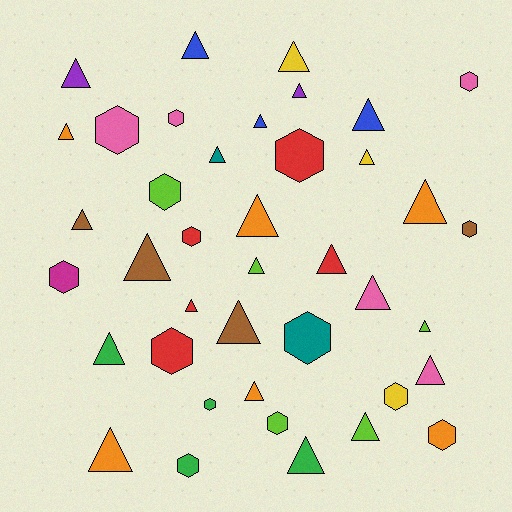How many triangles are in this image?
There are 25 triangles.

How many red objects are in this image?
There are 5 red objects.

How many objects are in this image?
There are 40 objects.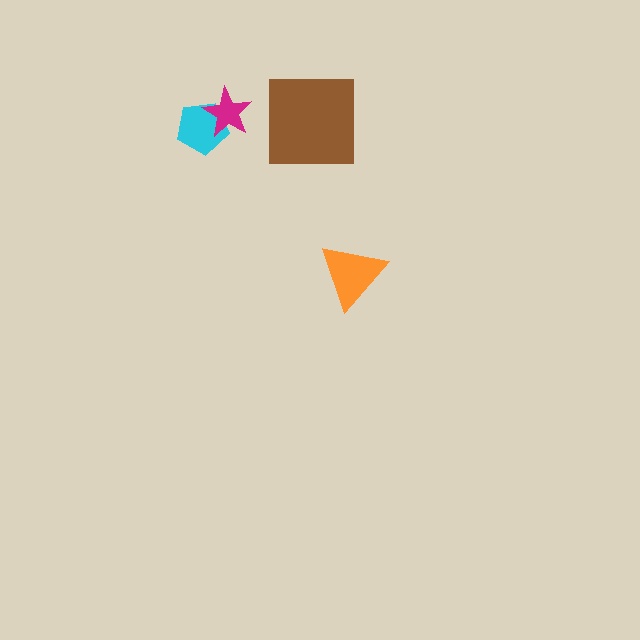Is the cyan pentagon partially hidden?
Yes, it is partially covered by another shape.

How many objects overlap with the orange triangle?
0 objects overlap with the orange triangle.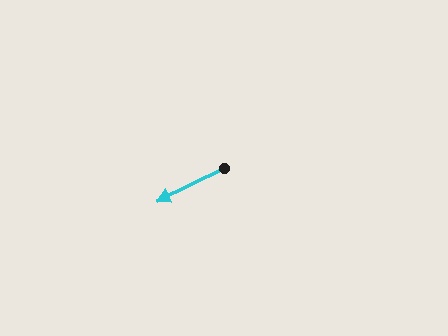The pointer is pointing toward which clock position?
Roughly 8 o'clock.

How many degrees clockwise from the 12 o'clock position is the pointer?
Approximately 244 degrees.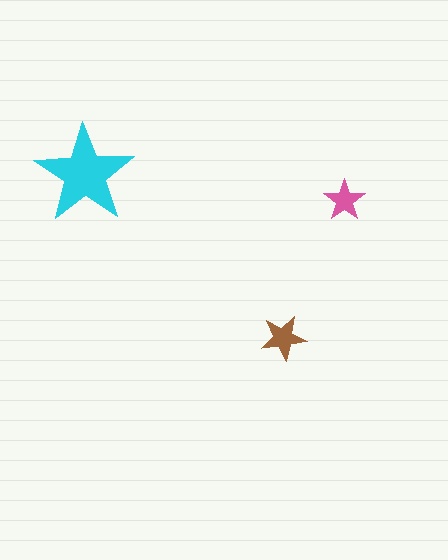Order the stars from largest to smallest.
the cyan one, the brown one, the pink one.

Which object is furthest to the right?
The pink star is rightmost.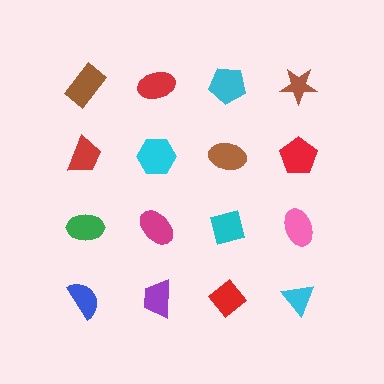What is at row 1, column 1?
A brown rectangle.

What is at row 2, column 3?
A brown ellipse.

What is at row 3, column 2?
A magenta ellipse.